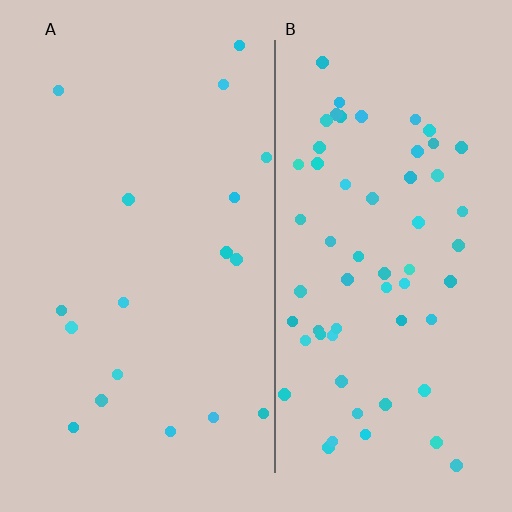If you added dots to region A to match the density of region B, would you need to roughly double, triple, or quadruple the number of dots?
Approximately triple.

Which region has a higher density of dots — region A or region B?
B (the right).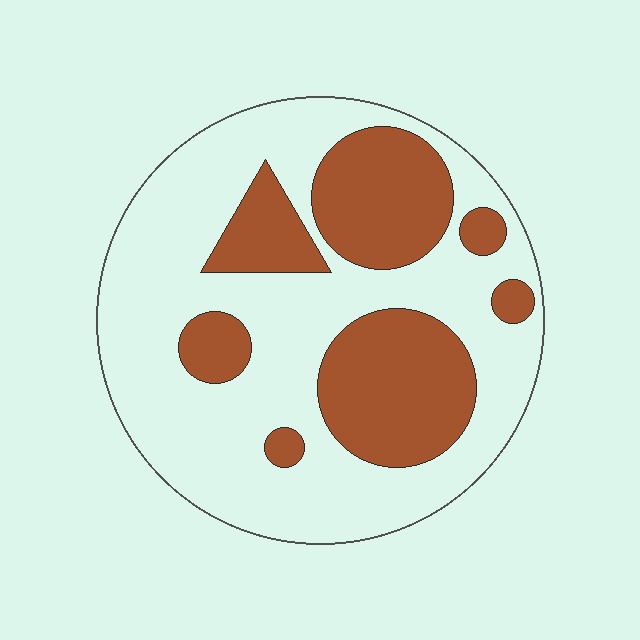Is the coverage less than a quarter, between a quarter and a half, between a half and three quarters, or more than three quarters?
Between a quarter and a half.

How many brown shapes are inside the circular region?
7.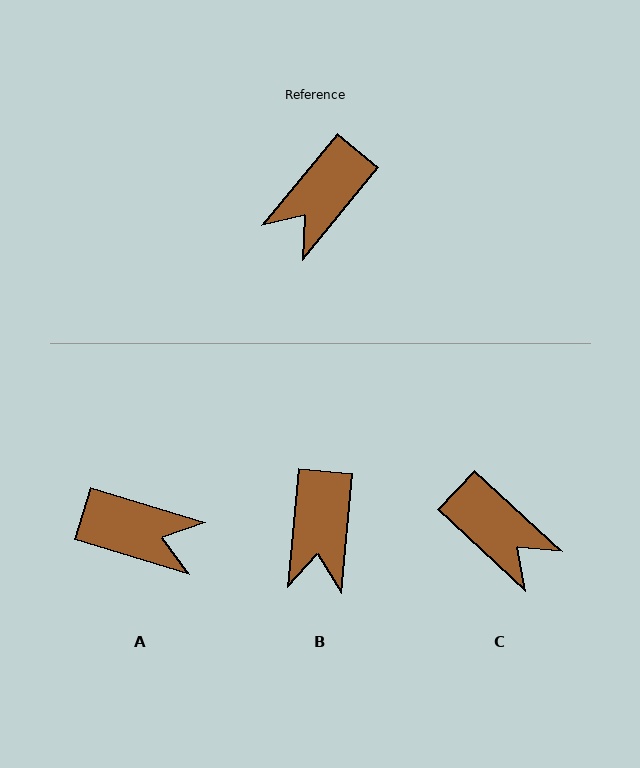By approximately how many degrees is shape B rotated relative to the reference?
Approximately 34 degrees counter-clockwise.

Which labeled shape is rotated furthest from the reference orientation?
A, about 113 degrees away.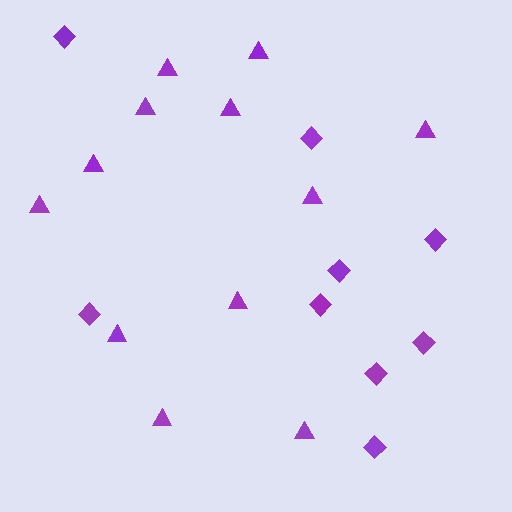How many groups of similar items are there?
There are 2 groups: one group of diamonds (9) and one group of triangles (12).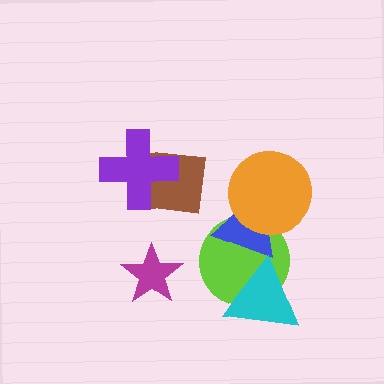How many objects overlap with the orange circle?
2 objects overlap with the orange circle.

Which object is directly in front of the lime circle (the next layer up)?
The blue triangle is directly in front of the lime circle.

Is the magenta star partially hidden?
No, no other shape covers it.